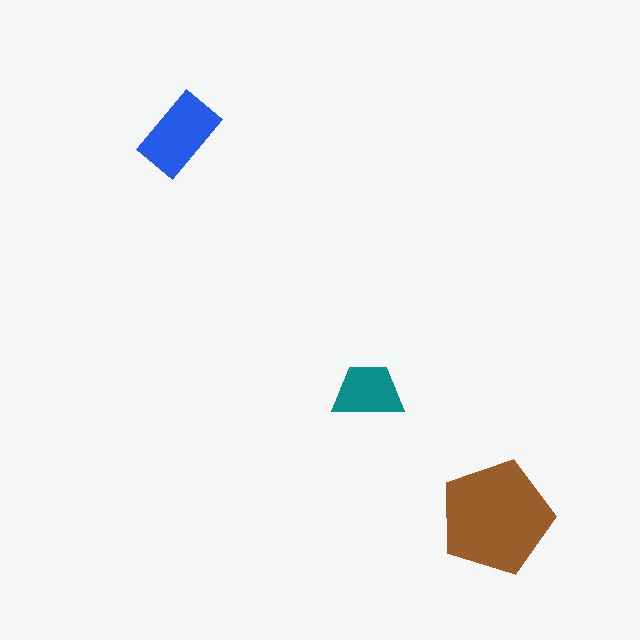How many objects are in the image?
There are 3 objects in the image.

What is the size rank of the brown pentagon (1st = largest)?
1st.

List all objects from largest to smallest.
The brown pentagon, the blue rectangle, the teal trapezoid.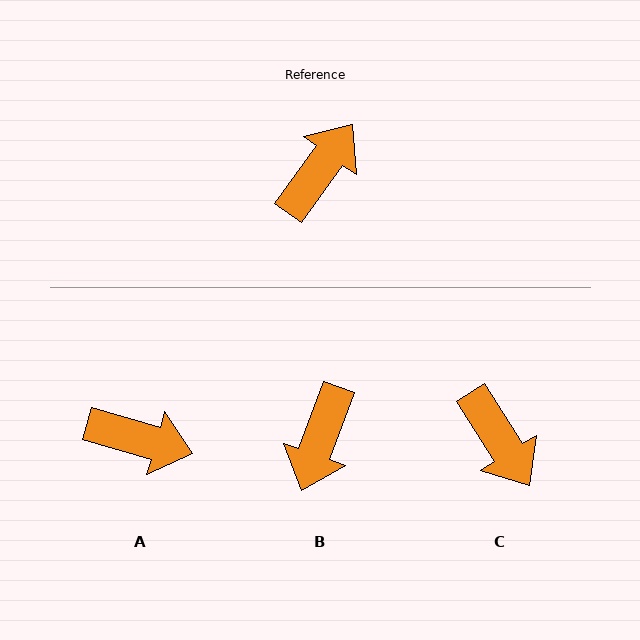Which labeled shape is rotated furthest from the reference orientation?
B, about 164 degrees away.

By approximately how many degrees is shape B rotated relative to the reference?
Approximately 164 degrees clockwise.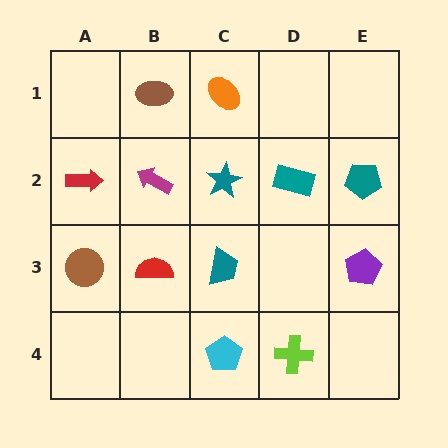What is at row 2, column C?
A teal star.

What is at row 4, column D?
A lime cross.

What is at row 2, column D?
A teal rectangle.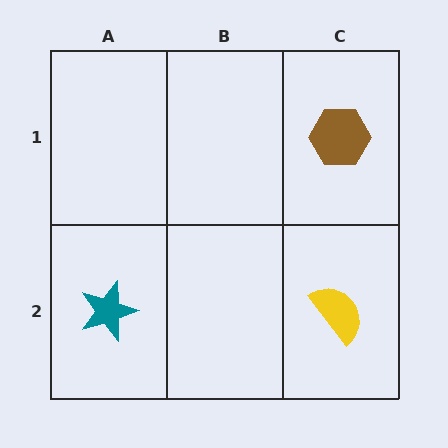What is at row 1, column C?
A brown hexagon.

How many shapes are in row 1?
1 shape.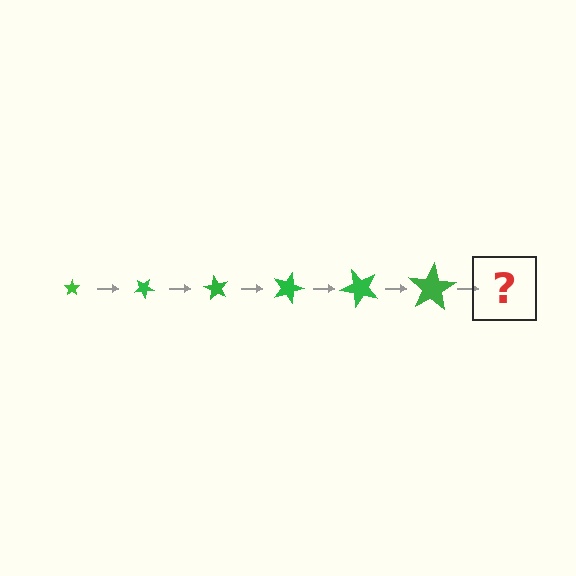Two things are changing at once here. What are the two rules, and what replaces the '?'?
The two rules are that the star grows larger each step and it rotates 30 degrees each step. The '?' should be a star, larger than the previous one and rotated 180 degrees from the start.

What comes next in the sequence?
The next element should be a star, larger than the previous one and rotated 180 degrees from the start.